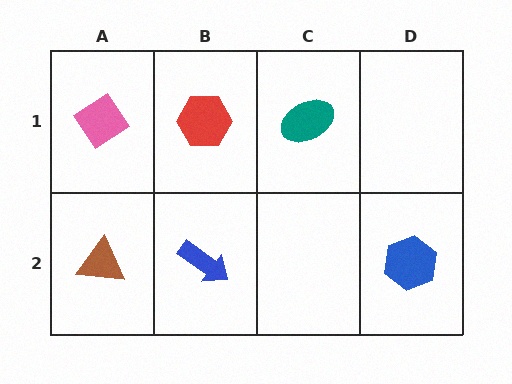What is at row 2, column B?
A blue arrow.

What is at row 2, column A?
A brown triangle.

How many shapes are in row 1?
3 shapes.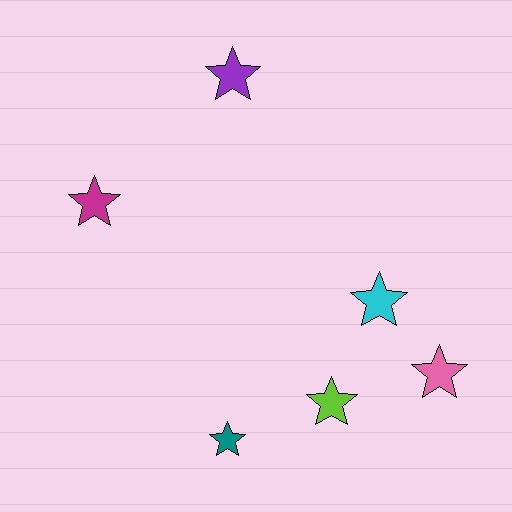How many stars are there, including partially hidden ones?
There are 6 stars.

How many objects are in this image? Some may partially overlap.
There are 6 objects.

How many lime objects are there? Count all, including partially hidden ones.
There is 1 lime object.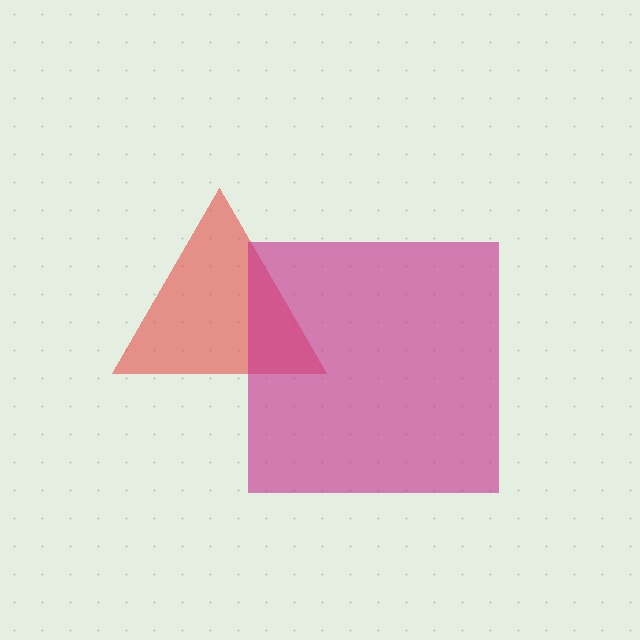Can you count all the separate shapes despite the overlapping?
Yes, there are 2 separate shapes.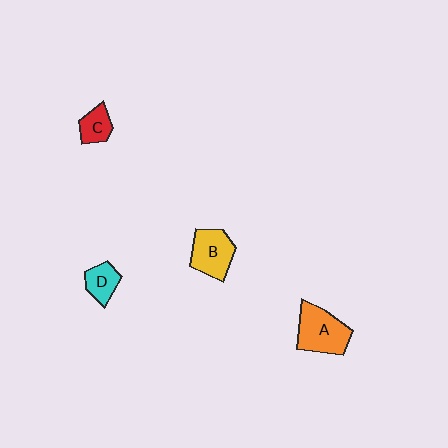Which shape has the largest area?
Shape A (orange).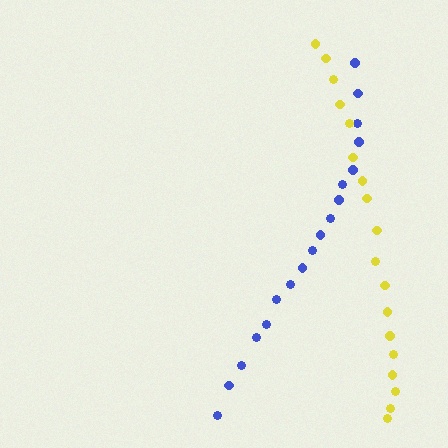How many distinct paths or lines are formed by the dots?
There are 2 distinct paths.